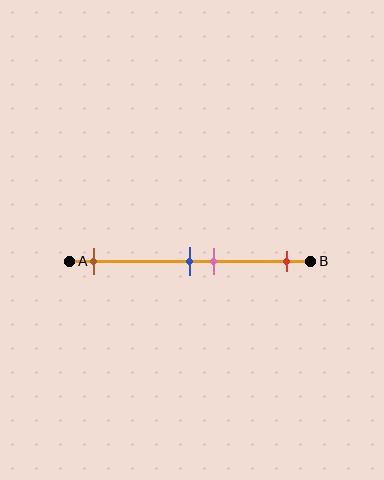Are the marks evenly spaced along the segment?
No, the marks are not evenly spaced.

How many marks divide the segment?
There are 4 marks dividing the segment.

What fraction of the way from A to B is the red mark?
The red mark is approximately 90% (0.9) of the way from A to B.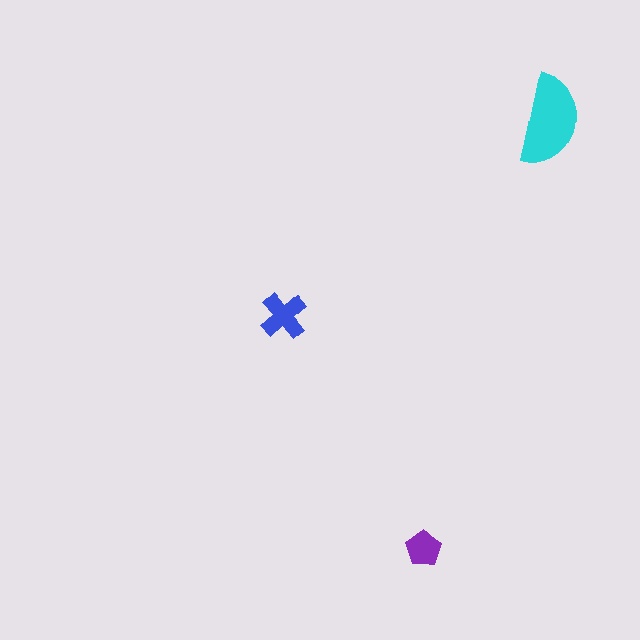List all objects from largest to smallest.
The cyan semicircle, the blue cross, the purple pentagon.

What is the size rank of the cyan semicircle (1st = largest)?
1st.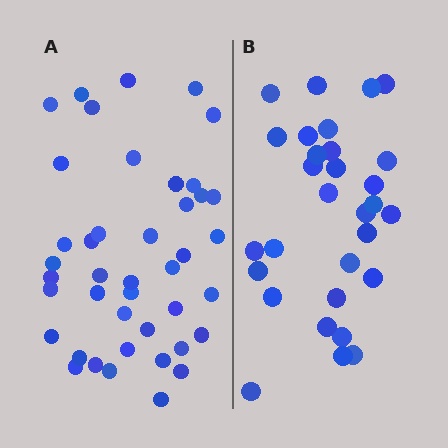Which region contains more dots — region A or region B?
Region A (the left region) has more dots.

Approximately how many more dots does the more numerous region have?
Region A has roughly 12 or so more dots than region B.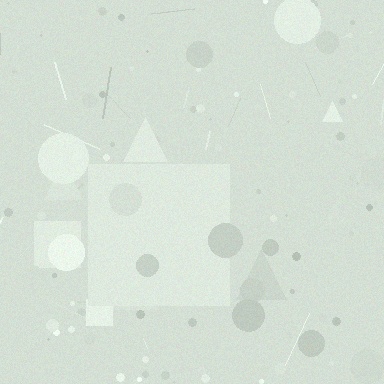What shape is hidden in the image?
A square is hidden in the image.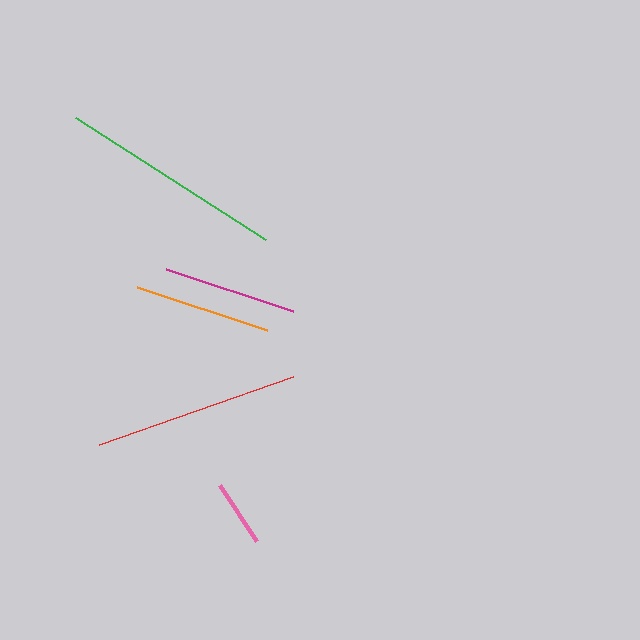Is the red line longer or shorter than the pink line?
The red line is longer than the pink line.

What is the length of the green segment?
The green segment is approximately 226 pixels long.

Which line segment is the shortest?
The pink line is the shortest at approximately 67 pixels.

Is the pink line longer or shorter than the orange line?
The orange line is longer than the pink line.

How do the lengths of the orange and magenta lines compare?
The orange and magenta lines are approximately the same length.